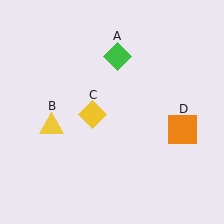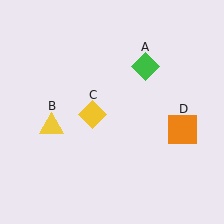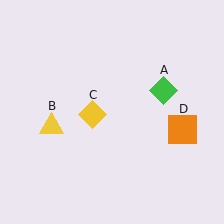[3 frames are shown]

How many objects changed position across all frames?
1 object changed position: green diamond (object A).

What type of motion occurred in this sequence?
The green diamond (object A) rotated clockwise around the center of the scene.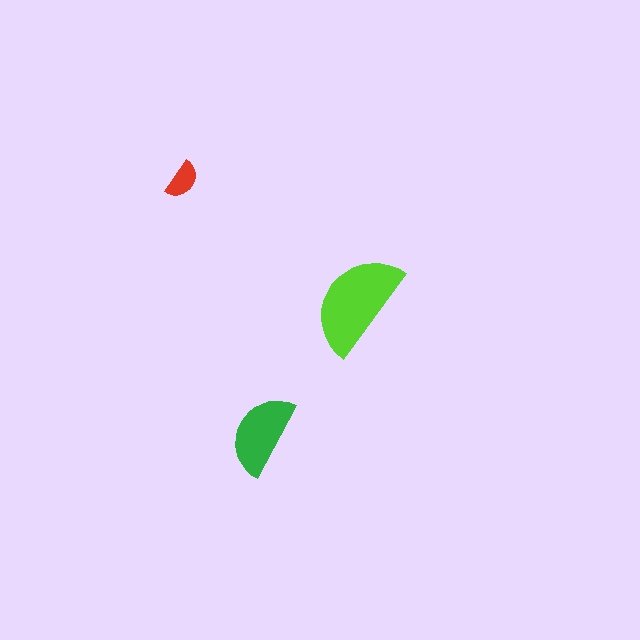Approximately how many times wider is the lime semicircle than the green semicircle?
About 1.5 times wider.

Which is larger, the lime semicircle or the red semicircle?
The lime one.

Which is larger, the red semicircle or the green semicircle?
The green one.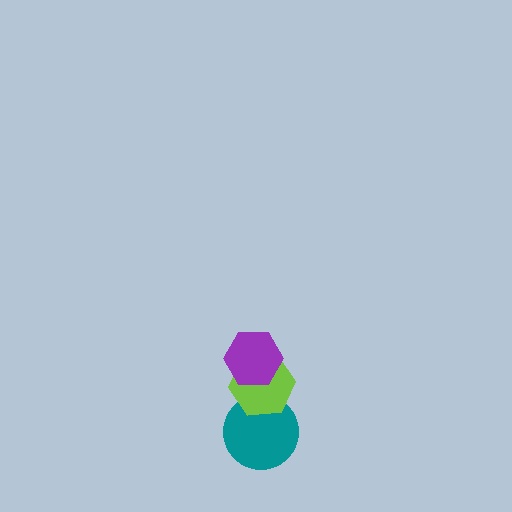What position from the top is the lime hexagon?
The lime hexagon is 2nd from the top.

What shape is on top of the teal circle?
The lime hexagon is on top of the teal circle.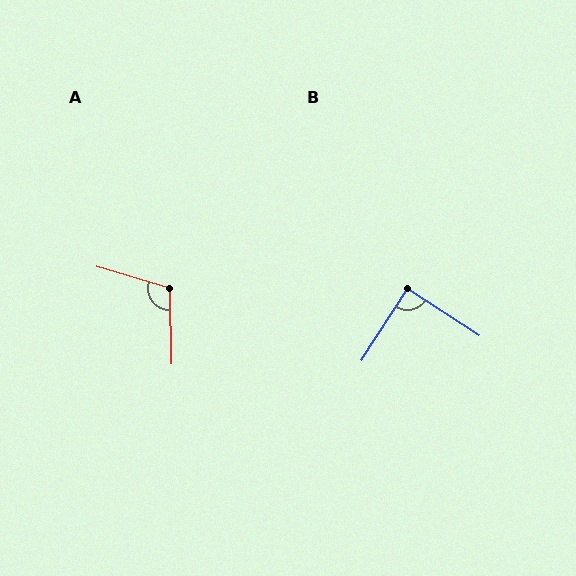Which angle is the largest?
A, at approximately 107 degrees.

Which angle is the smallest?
B, at approximately 90 degrees.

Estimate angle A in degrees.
Approximately 107 degrees.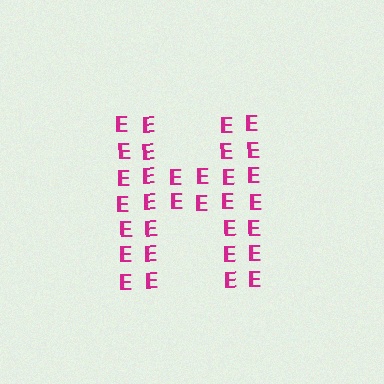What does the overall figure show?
The overall figure shows the letter H.